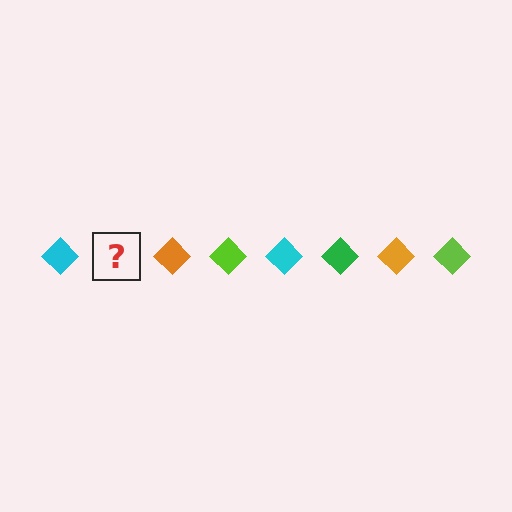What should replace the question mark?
The question mark should be replaced with a green diamond.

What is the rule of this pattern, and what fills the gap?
The rule is that the pattern cycles through cyan, green, orange, lime diamonds. The gap should be filled with a green diamond.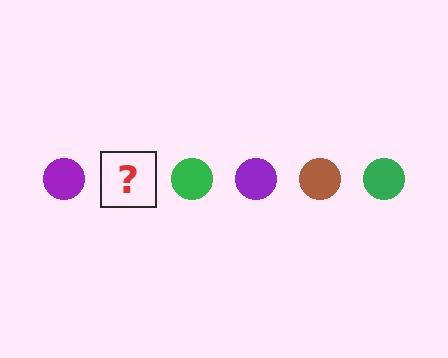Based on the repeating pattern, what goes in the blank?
The blank should be a brown circle.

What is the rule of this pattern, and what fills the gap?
The rule is that the pattern cycles through purple, brown, green circles. The gap should be filled with a brown circle.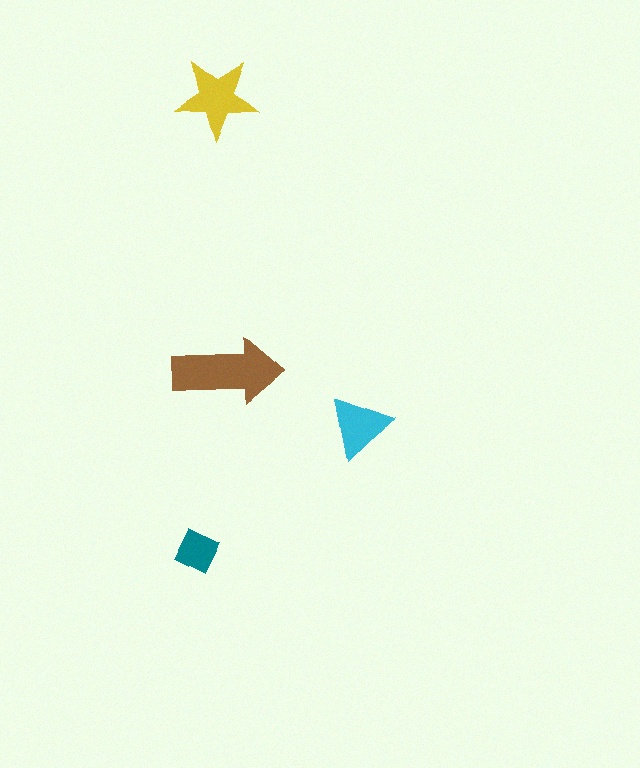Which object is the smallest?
The teal diamond.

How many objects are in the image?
There are 4 objects in the image.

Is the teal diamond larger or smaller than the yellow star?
Smaller.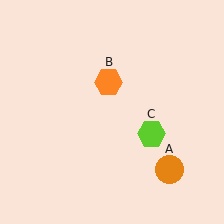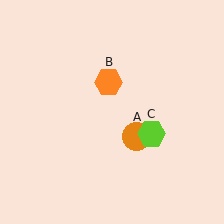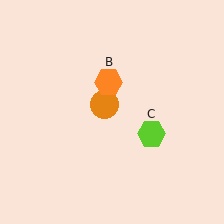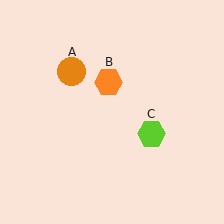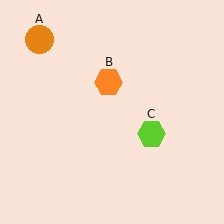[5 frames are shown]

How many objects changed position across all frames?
1 object changed position: orange circle (object A).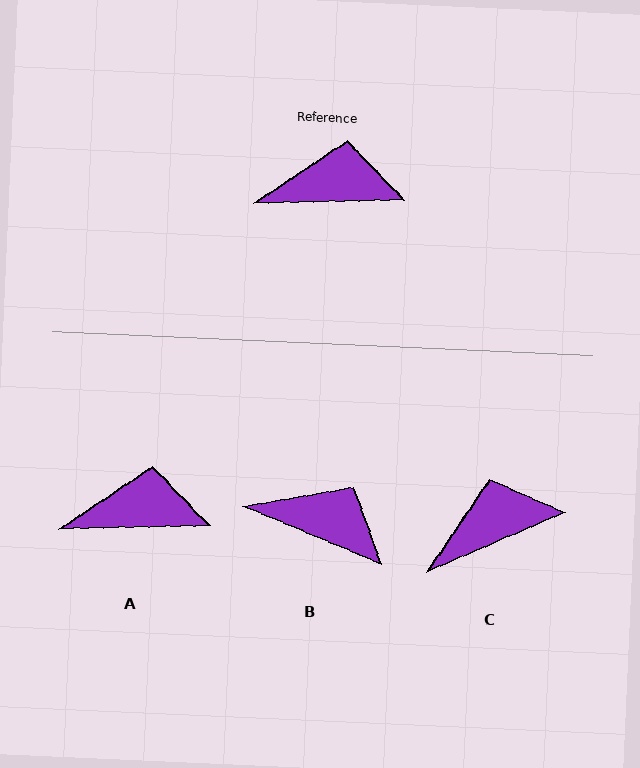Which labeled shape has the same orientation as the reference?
A.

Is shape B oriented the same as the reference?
No, it is off by about 24 degrees.